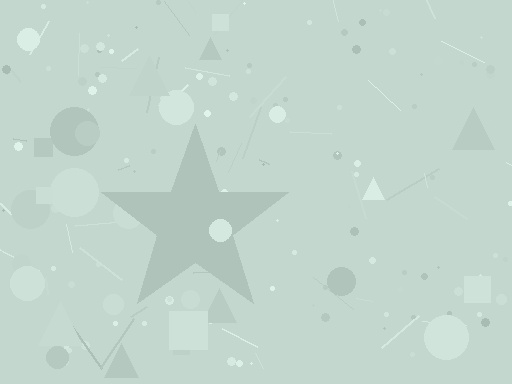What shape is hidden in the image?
A star is hidden in the image.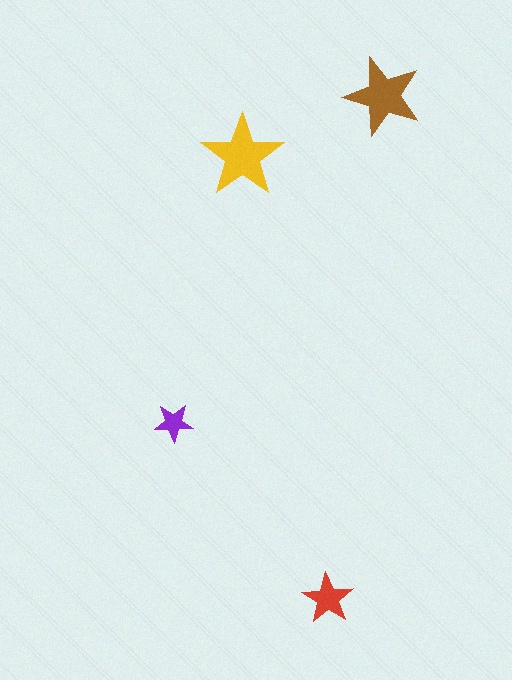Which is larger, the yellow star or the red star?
The yellow one.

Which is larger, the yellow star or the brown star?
The yellow one.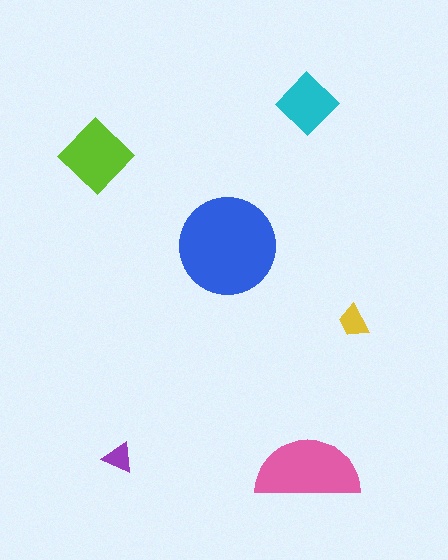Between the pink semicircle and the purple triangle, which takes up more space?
The pink semicircle.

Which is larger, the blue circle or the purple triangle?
The blue circle.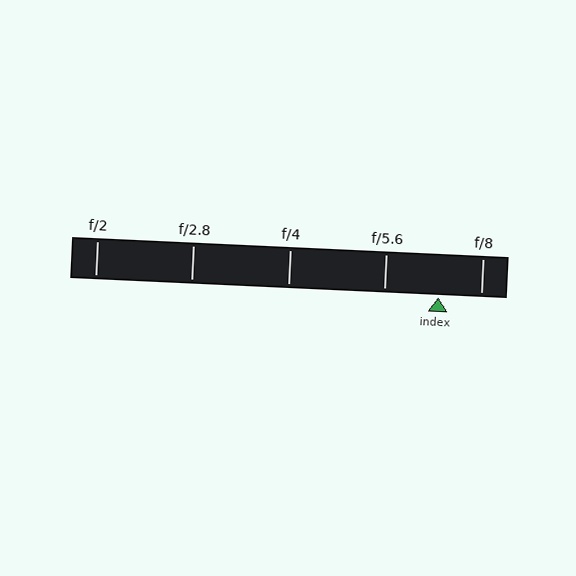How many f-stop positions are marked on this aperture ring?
There are 5 f-stop positions marked.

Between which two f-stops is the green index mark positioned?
The index mark is between f/5.6 and f/8.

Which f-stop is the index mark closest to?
The index mark is closest to f/8.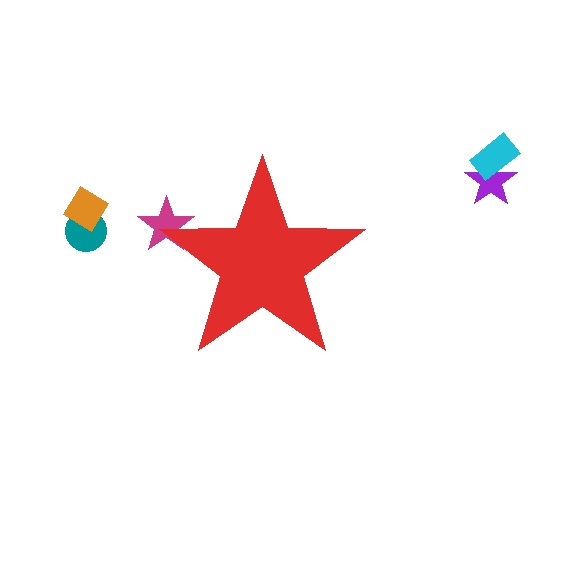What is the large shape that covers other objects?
A red star.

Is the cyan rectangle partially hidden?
No, the cyan rectangle is fully visible.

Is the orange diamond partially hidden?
No, the orange diamond is fully visible.